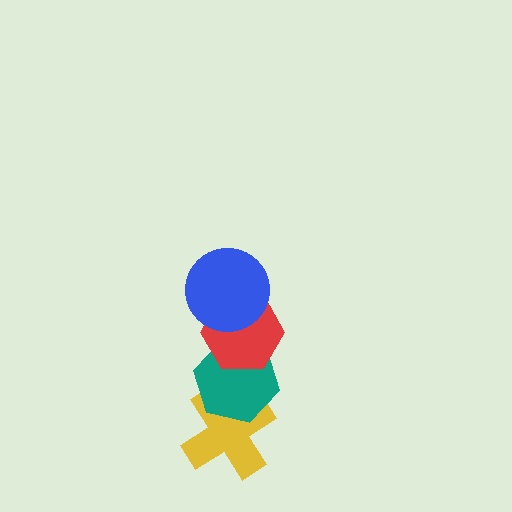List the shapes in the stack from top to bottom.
From top to bottom: the blue circle, the red hexagon, the teal hexagon, the yellow cross.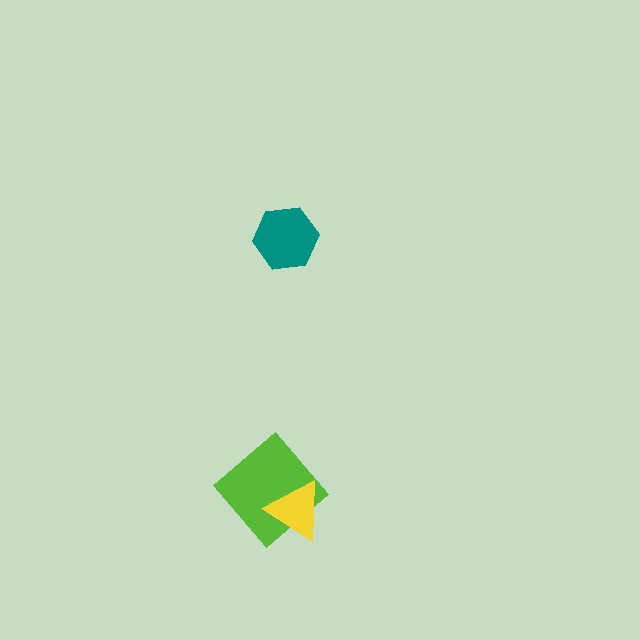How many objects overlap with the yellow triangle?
1 object overlaps with the yellow triangle.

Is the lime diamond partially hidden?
Yes, it is partially covered by another shape.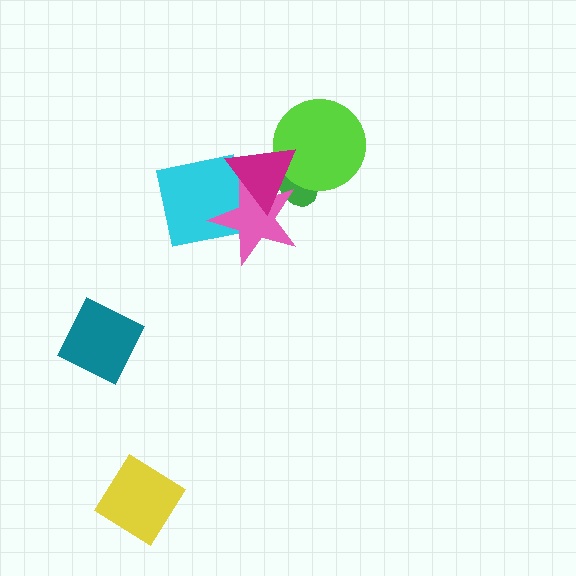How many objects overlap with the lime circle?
2 objects overlap with the lime circle.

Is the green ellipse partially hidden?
Yes, it is partially covered by another shape.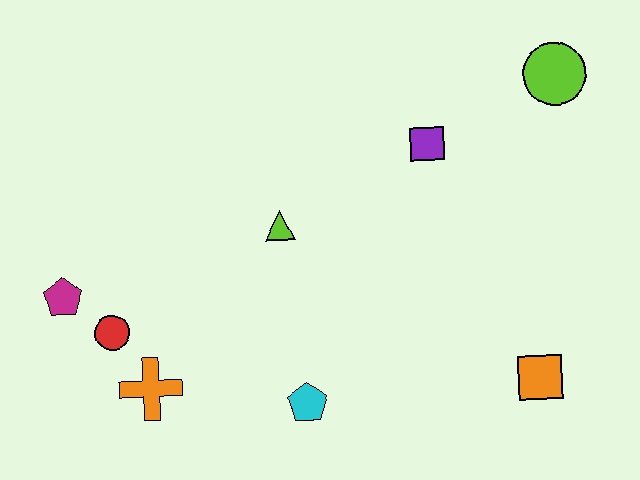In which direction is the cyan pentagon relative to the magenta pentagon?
The cyan pentagon is to the right of the magenta pentagon.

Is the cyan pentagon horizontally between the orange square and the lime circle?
No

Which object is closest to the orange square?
The cyan pentagon is closest to the orange square.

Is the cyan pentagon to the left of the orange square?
Yes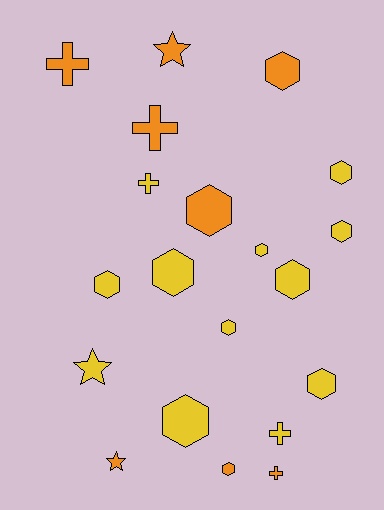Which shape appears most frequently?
Hexagon, with 12 objects.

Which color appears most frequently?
Yellow, with 12 objects.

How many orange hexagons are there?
There are 3 orange hexagons.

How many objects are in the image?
There are 20 objects.